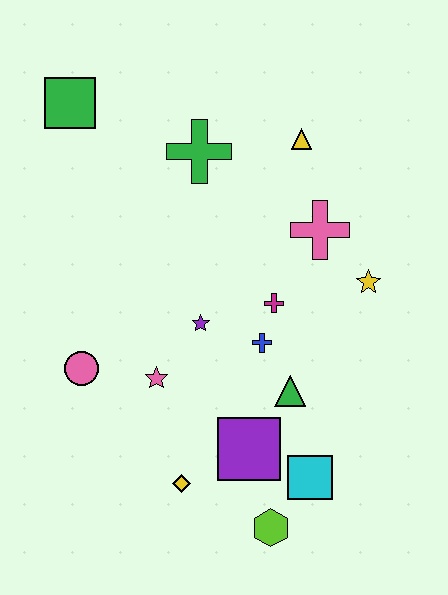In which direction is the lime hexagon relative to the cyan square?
The lime hexagon is below the cyan square.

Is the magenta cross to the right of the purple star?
Yes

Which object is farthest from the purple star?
The green square is farthest from the purple star.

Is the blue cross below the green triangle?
No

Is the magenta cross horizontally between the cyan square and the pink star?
Yes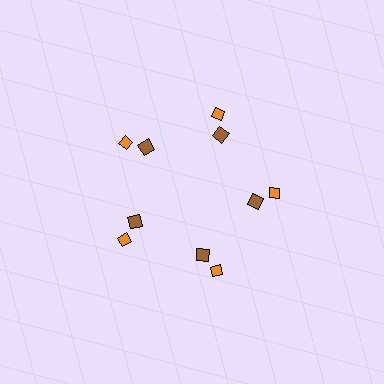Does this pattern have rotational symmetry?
Yes, this pattern has 5-fold rotational symmetry. It looks the same after rotating 72 degrees around the center.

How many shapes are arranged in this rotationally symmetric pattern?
There are 10 shapes, arranged in 5 groups of 2.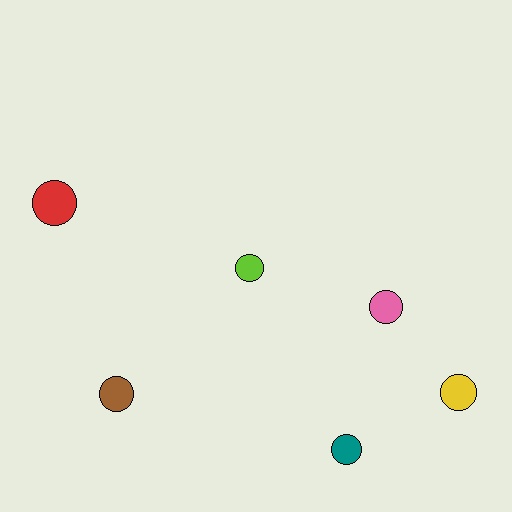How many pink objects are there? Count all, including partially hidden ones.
There is 1 pink object.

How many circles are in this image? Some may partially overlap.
There are 6 circles.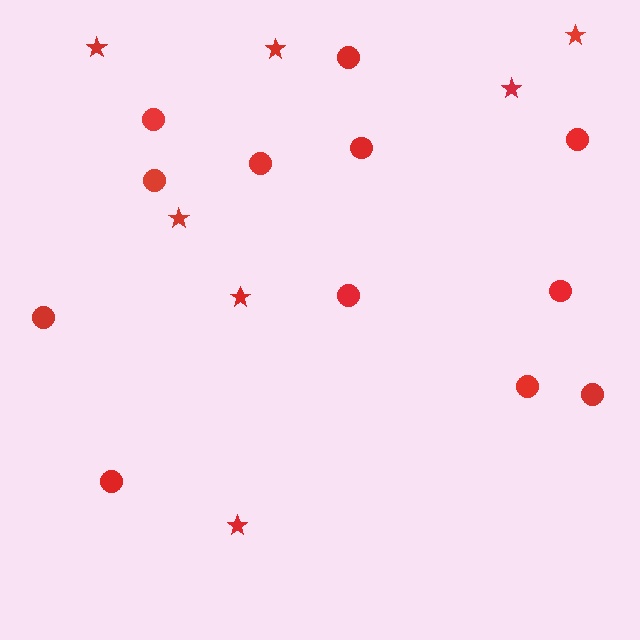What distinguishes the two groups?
There are 2 groups: one group of stars (7) and one group of circles (12).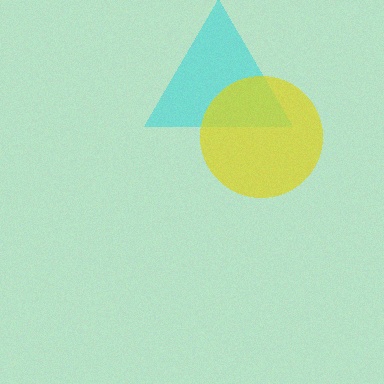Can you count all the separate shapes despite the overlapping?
Yes, there are 2 separate shapes.